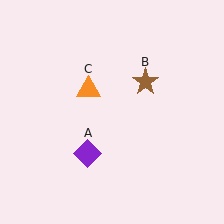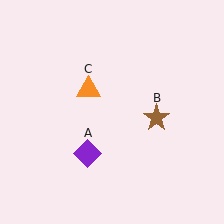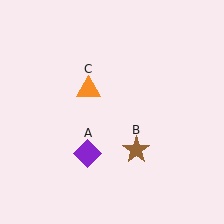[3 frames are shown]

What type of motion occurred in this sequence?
The brown star (object B) rotated clockwise around the center of the scene.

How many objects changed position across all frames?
1 object changed position: brown star (object B).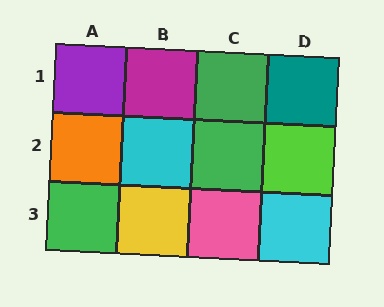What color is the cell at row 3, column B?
Yellow.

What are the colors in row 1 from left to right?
Purple, magenta, green, teal.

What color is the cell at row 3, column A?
Green.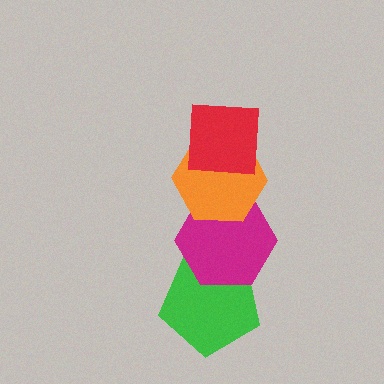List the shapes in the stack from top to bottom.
From top to bottom: the red square, the orange hexagon, the magenta hexagon, the green pentagon.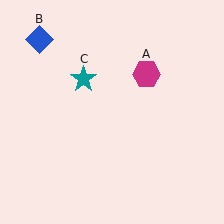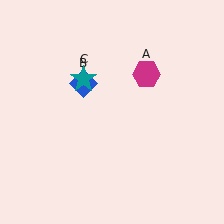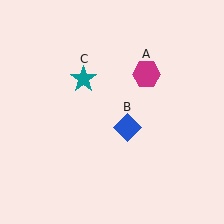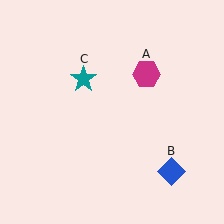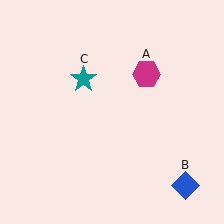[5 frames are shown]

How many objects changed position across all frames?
1 object changed position: blue diamond (object B).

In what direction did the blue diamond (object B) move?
The blue diamond (object B) moved down and to the right.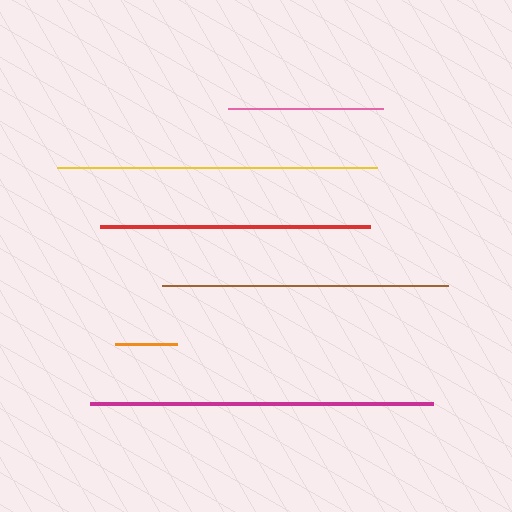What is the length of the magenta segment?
The magenta segment is approximately 343 pixels long.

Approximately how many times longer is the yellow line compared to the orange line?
The yellow line is approximately 5.1 times the length of the orange line.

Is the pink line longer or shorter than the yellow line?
The yellow line is longer than the pink line.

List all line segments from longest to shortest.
From longest to shortest: magenta, yellow, brown, red, pink, orange.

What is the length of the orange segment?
The orange segment is approximately 62 pixels long.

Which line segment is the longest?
The magenta line is the longest at approximately 343 pixels.